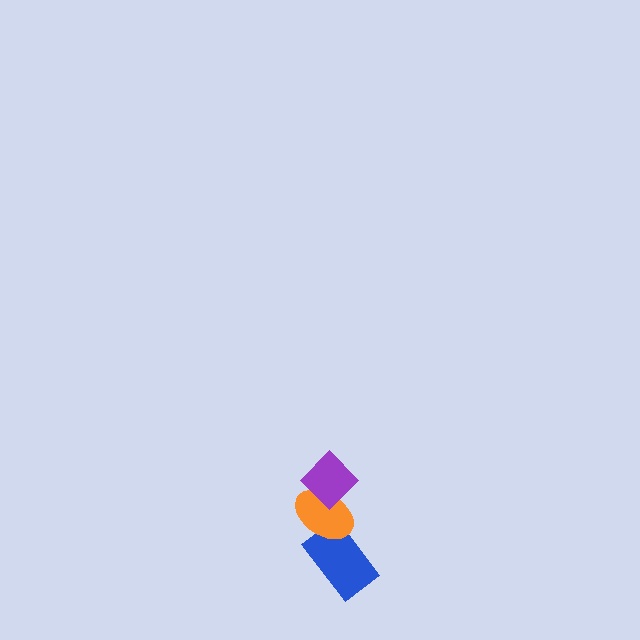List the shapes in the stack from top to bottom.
From top to bottom: the purple diamond, the orange ellipse, the blue rectangle.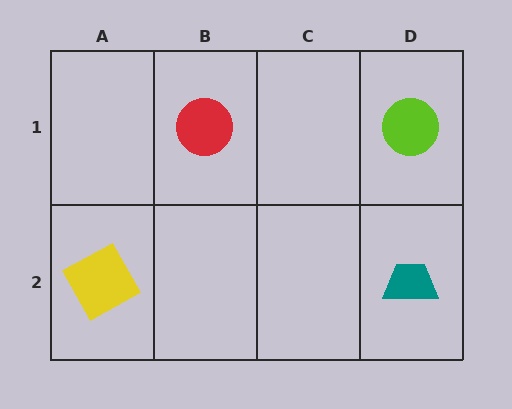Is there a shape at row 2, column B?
No, that cell is empty.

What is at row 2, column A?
A yellow square.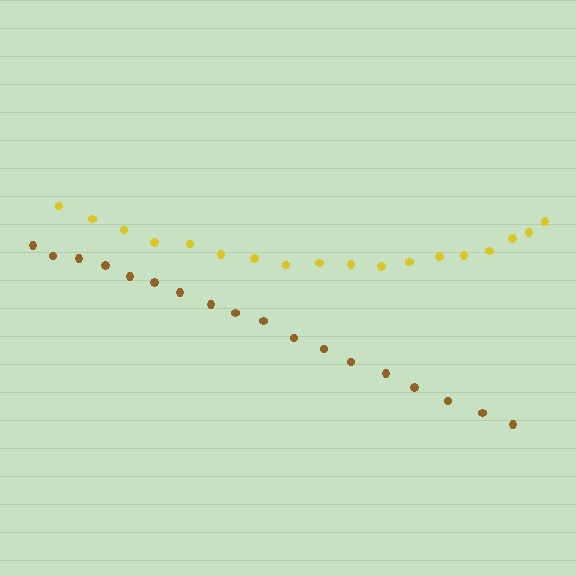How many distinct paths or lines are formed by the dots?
There are 2 distinct paths.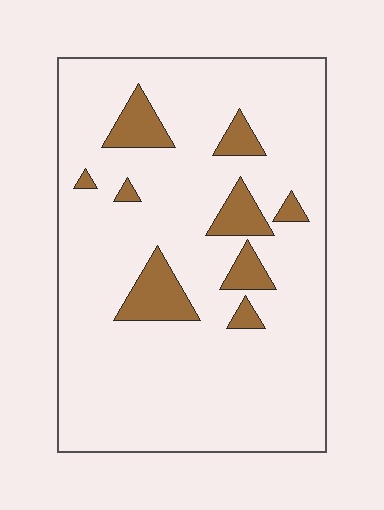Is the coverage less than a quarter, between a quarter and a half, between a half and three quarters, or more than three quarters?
Less than a quarter.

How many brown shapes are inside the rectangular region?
9.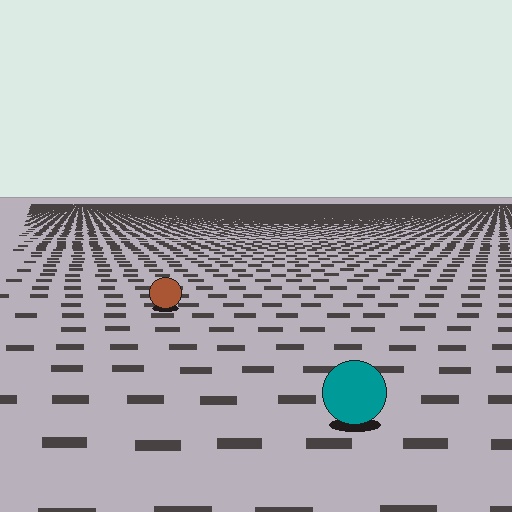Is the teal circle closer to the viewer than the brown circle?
Yes. The teal circle is closer — you can tell from the texture gradient: the ground texture is coarser near it.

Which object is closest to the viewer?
The teal circle is closest. The texture marks near it are larger and more spread out.